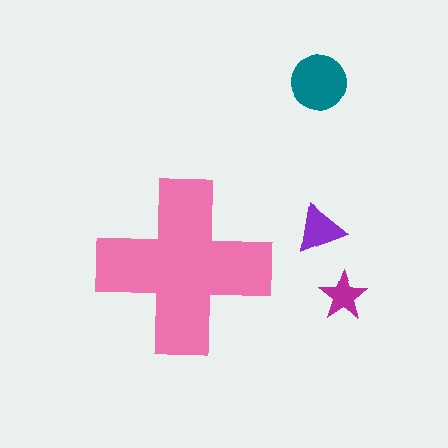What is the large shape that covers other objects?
A pink cross.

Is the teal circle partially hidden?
No, the teal circle is fully visible.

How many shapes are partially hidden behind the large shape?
0 shapes are partially hidden.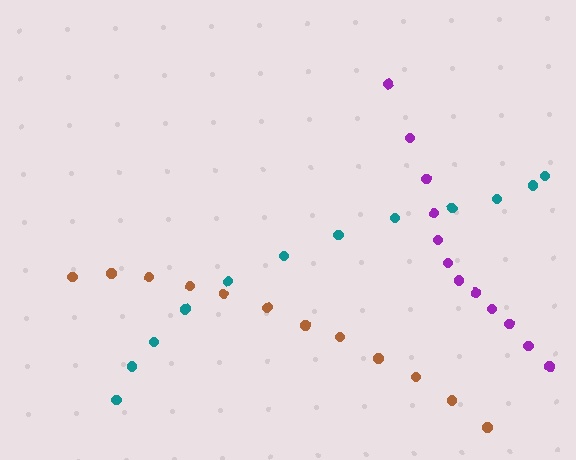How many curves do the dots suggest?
There are 3 distinct paths.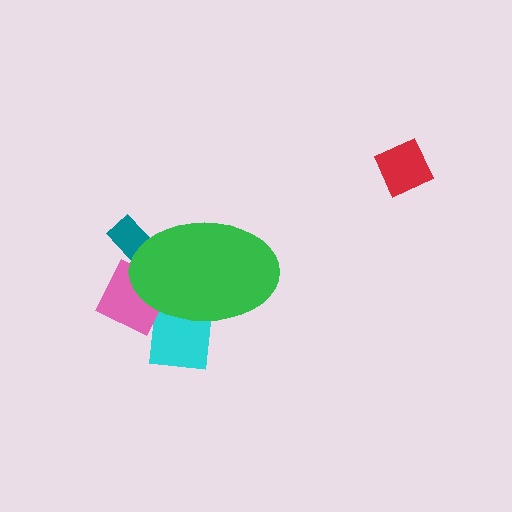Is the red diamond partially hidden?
No, the red diamond is fully visible.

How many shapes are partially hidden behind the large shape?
3 shapes are partially hidden.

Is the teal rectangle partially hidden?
Yes, the teal rectangle is partially hidden behind the green ellipse.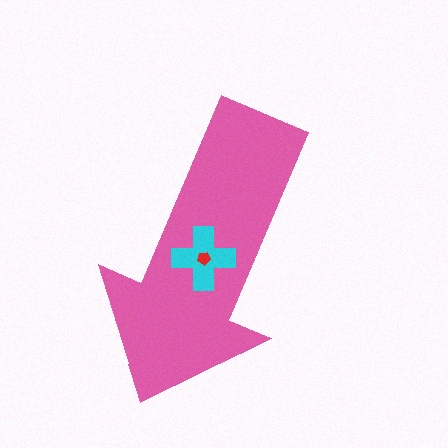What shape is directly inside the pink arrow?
The cyan cross.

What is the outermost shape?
The pink arrow.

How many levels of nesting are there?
3.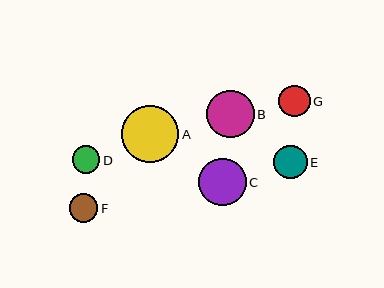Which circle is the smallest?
Circle D is the smallest with a size of approximately 28 pixels.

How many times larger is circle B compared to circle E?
Circle B is approximately 1.4 times the size of circle E.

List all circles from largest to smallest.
From largest to smallest: A, C, B, E, G, F, D.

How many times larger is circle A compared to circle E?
Circle A is approximately 1.7 times the size of circle E.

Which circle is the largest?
Circle A is the largest with a size of approximately 57 pixels.